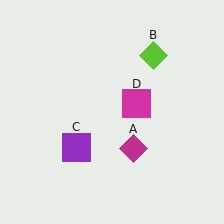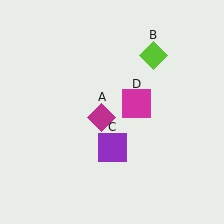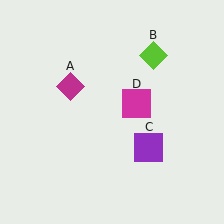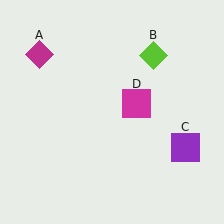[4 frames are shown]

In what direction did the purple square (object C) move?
The purple square (object C) moved right.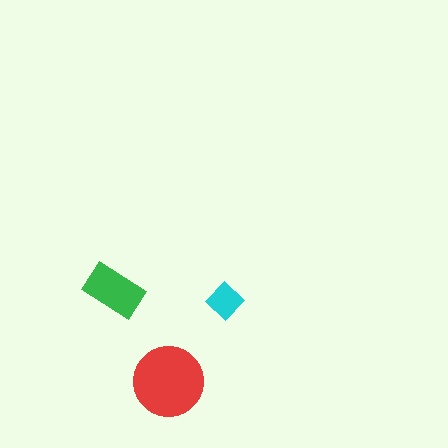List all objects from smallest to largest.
The cyan diamond, the green rectangle, the red circle.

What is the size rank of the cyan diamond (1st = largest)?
3rd.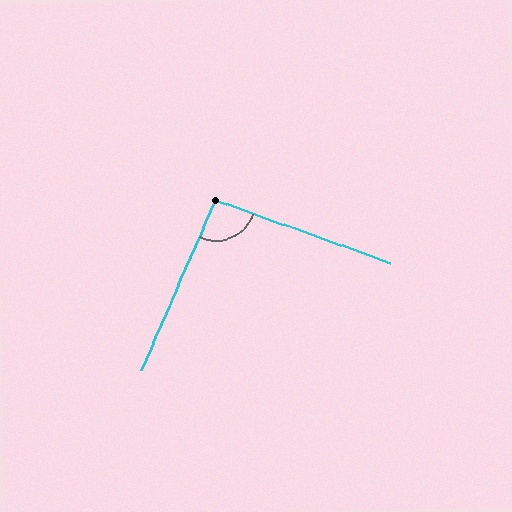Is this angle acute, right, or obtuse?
It is approximately a right angle.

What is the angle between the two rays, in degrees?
Approximately 94 degrees.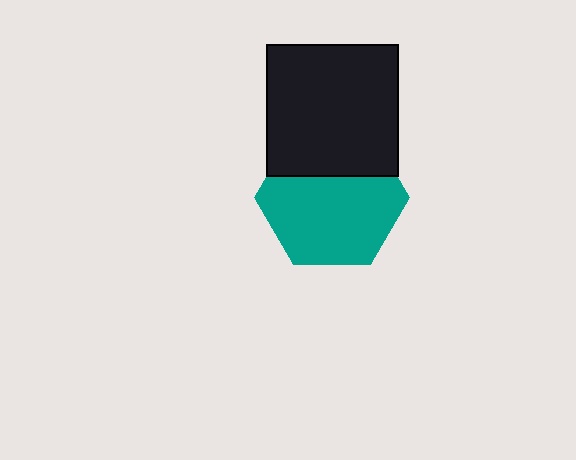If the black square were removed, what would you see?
You would see the complete teal hexagon.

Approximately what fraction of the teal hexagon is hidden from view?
Roughly 31% of the teal hexagon is hidden behind the black square.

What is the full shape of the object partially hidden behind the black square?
The partially hidden object is a teal hexagon.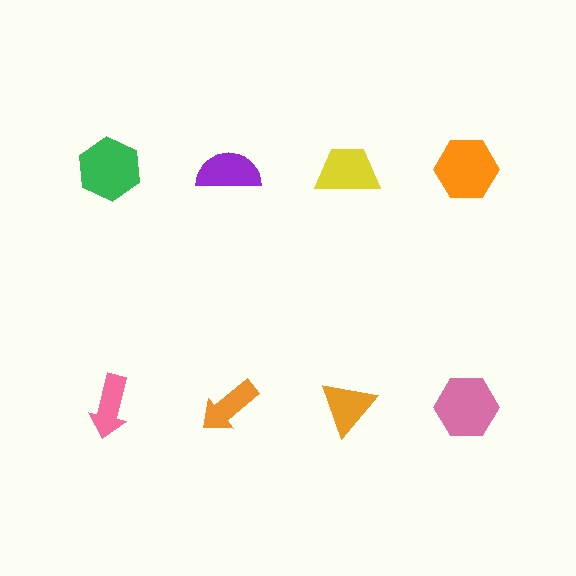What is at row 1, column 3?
A yellow trapezoid.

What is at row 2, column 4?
A pink hexagon.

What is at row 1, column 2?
A purple semicircle.